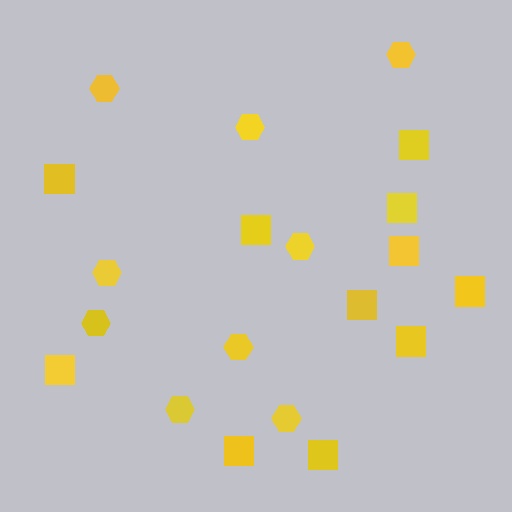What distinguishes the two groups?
There are 2 groups: one group of hexagons (9) and one group of squares (11).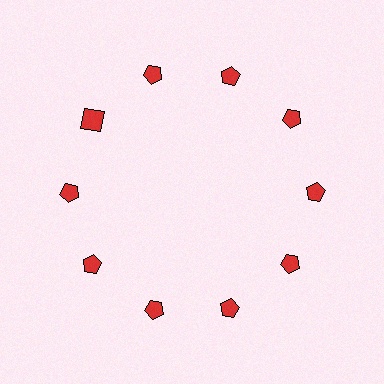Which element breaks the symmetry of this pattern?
The red square at roughly the 10 o'clock position breaks the symmetry. All other shapes are red pentagons.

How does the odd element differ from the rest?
It has a different shape: square instead of pentagon.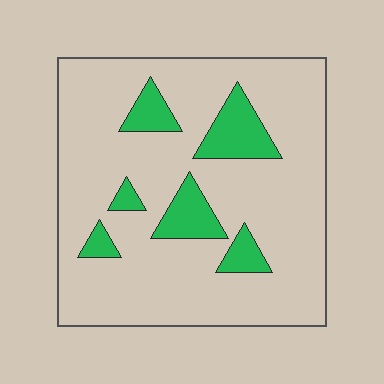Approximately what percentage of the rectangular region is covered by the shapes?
Approximately 15%.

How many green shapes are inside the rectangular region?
6.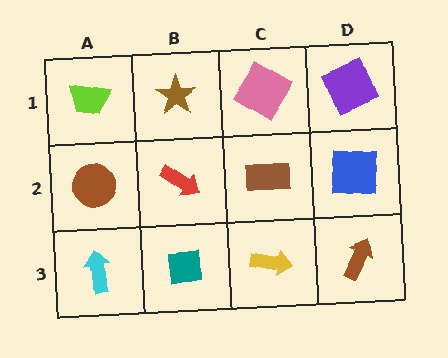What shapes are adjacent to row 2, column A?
A lime trapezoid (row 1, column A), a cyan arrow (row 3, column A), a red arrow (row 2, column B).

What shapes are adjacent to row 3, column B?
A red arrow (row 2, column B), a cyan arrow (row 3, column A), a yellow arrow (row 3, column C).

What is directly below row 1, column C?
A brown rectangle.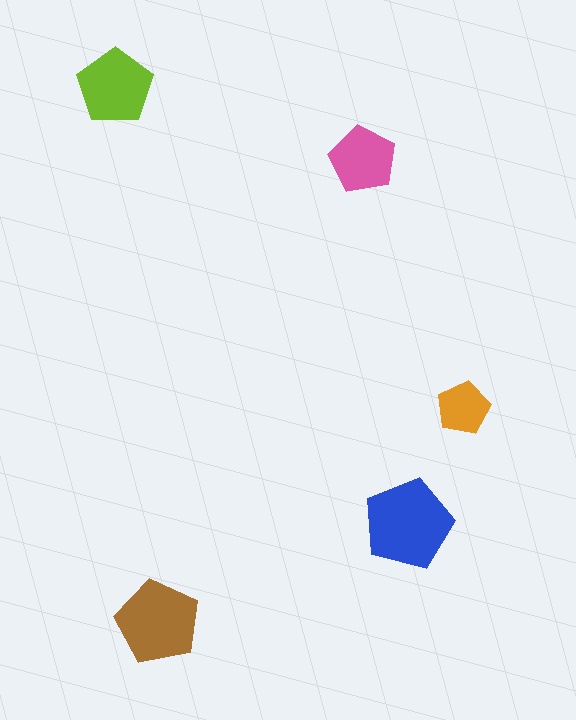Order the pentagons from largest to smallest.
the blue one, the brown one, the lime one, the pink one, the orange one.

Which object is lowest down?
The brown pentagon is bottommost.